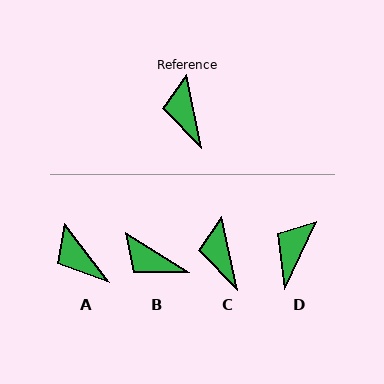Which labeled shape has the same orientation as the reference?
C.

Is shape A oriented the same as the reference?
No, it is off by about 26 degrees.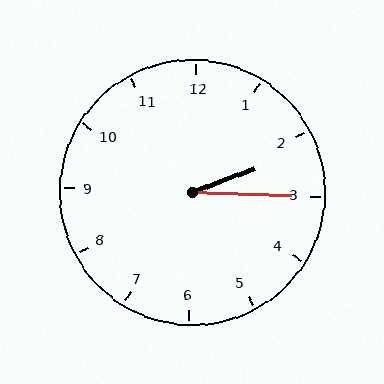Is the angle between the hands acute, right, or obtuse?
It is acute.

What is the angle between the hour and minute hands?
Approximately 22 degrees.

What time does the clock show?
2:15.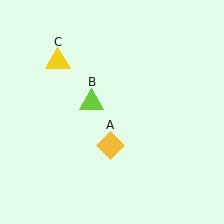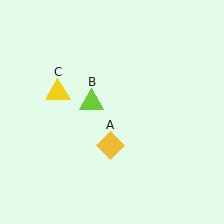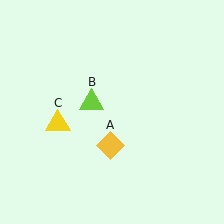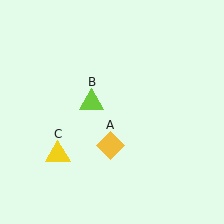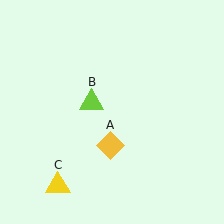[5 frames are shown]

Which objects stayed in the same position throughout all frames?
Yellow diamond (object A) and lime triangle (object B) remained stationary.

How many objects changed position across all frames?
1 object changed position: yellow triangle (object C).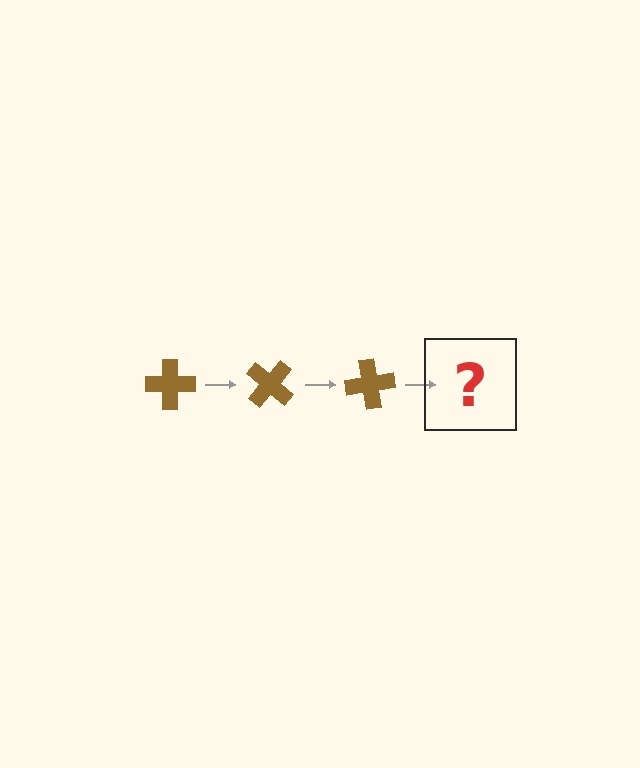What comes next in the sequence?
The next element should be a brown cross rotated 120 degrees.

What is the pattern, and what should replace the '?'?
The pattern is that the cross rotates 40 degrees each step. The '?' should be a brown cross rotated 120 degrees.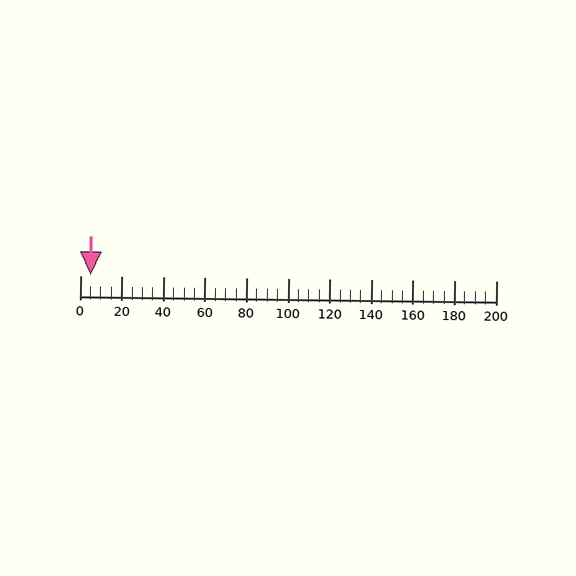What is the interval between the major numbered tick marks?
The major tick marks are spaced 20 units apart.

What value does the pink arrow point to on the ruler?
The pink arrow points to approximately 5.